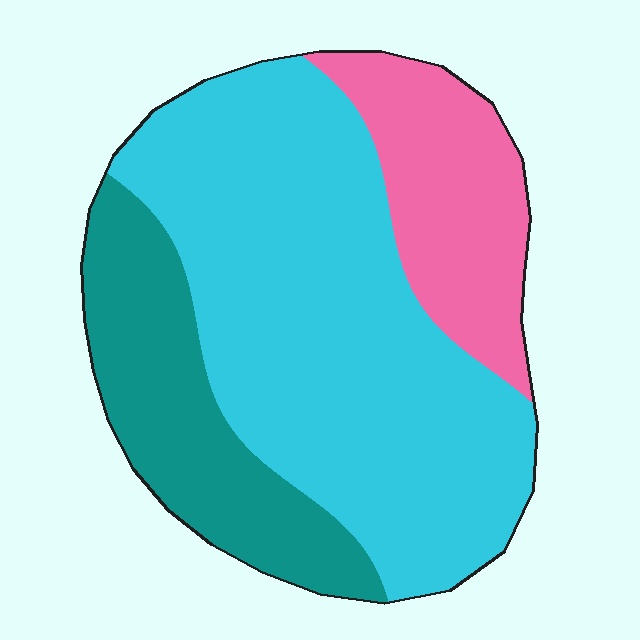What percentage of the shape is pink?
Pink takes up less than a quarter of the shape.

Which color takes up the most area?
Cyan, at roughly 60%.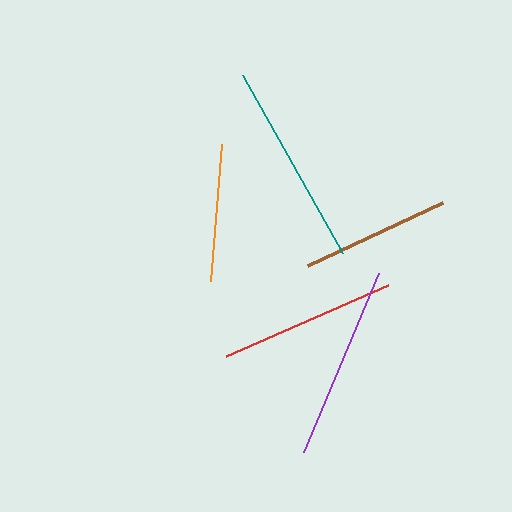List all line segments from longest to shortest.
From longest to shortest: teal, purple, red, brown, orange.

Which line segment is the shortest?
The orange line is the shortest at approximately 138 pixels.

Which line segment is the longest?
The teal line is the longest at approximately 204 pixels.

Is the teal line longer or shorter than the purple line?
The teal line is longer than the purple line.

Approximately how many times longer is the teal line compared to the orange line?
The teal line is approximately 1.5 times the length of the orange line.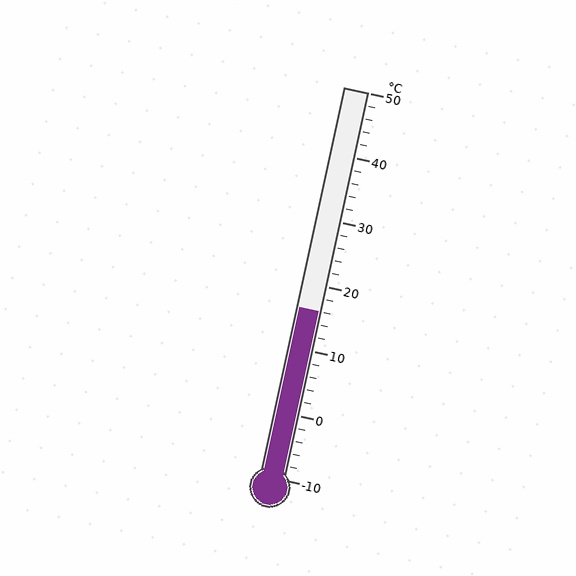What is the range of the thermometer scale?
The thermometer scale ranges from -10°C to 50°C.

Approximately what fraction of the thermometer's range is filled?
The thermometer is filled to approximately 45% of its range.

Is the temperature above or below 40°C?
The temperature is below 40°C.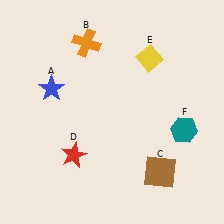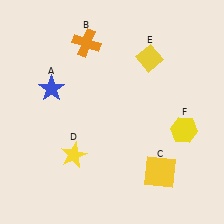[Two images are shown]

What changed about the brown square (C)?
In Image 1, C is brown. In Image 2, it changed to yellow.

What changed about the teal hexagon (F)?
In Image 1, F is teal. In Image 2, it changed to yellow.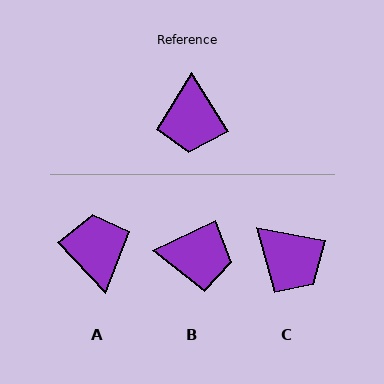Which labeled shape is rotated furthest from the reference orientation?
A, about 169 degrees away.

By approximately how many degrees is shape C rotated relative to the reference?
Approximately 47 degrees counter-clockwise.